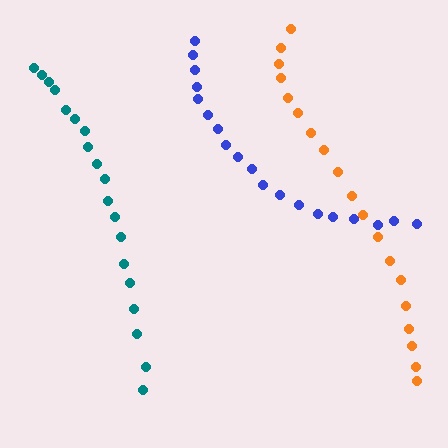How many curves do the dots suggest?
There are 3 distinct paths.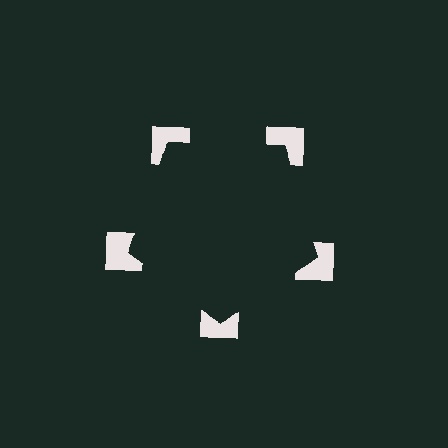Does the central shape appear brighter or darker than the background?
It typically appears slightly darker than the background, even though no actual brightness change is drawn.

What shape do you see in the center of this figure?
An illusory pentagon — its edges are inferred from the aligned wedge cuts in the notched squares, not physically drawn.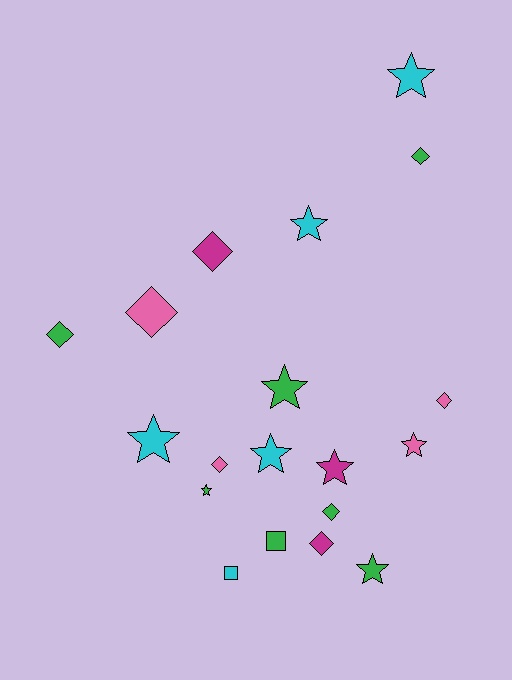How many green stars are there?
There are 3 green stars.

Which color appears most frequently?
Green, with 7 objects.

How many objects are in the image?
There are 19 objects.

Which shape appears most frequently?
Star, with 9 objects.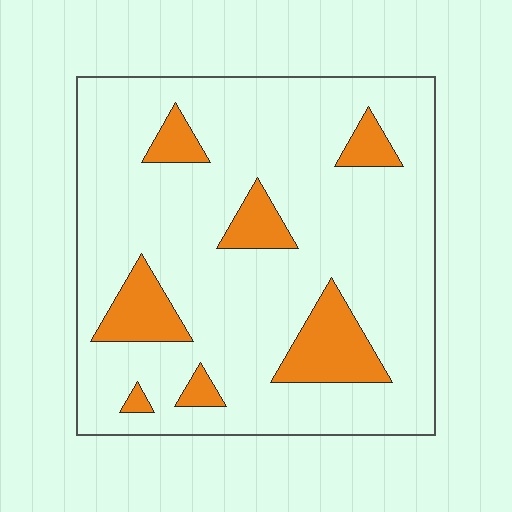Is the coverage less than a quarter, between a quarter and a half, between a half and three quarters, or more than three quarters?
Less than a quarter.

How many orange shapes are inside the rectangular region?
7.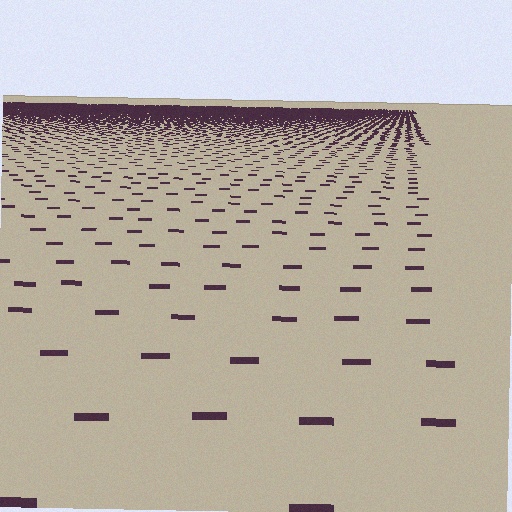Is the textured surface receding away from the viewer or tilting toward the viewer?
The surface is receding away from the viewer. Texture elements get smaller and denser toward the top.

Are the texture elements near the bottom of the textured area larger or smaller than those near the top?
Larger. Near the bottom, elements are closer to the viewer and appear at a bigger on-screen size.